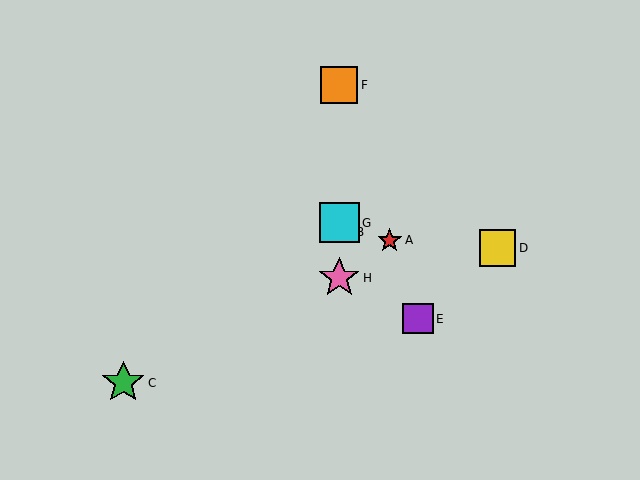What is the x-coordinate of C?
Object C is at x≈123.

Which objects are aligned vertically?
Objects B, F, G, H are aligned vertically.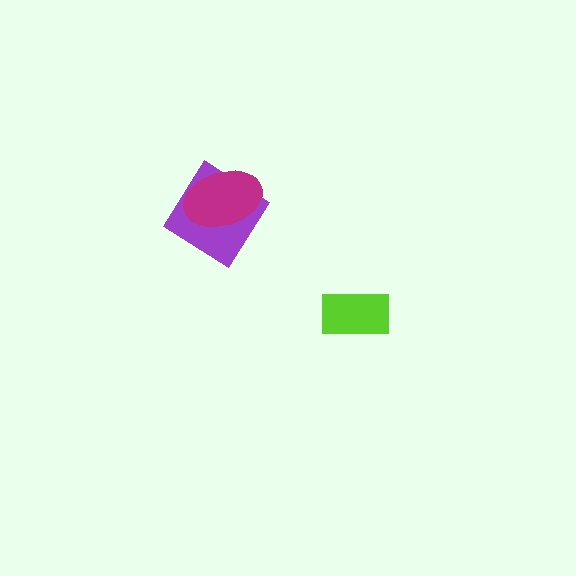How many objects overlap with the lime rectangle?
0 objects overlap with the lime rectangle.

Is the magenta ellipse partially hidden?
No, no other shape covers it.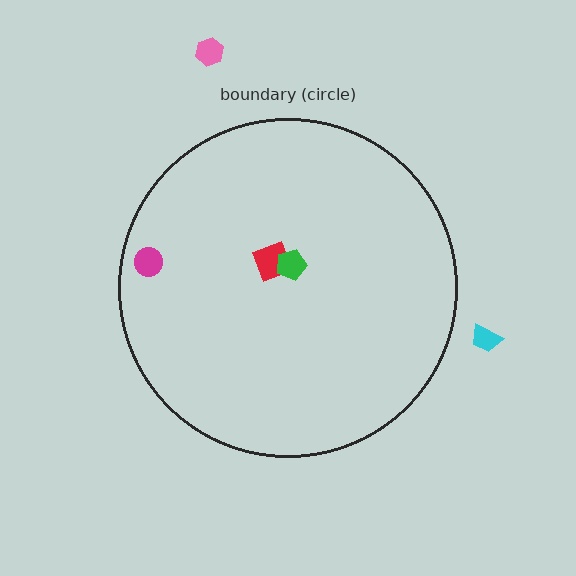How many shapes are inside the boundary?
3 inside, 2 outside.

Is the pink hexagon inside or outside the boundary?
Outside.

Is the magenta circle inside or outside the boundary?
Inside.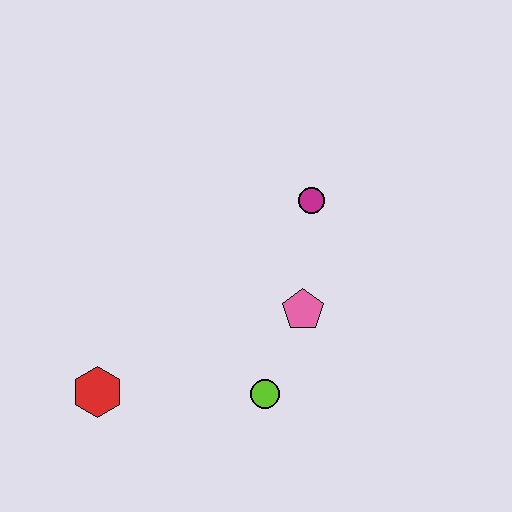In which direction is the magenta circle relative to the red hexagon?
The magenta circle is to the right of the red hexagon.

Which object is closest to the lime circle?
The pink pentagon is closest to the lime circle.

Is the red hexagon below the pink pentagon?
Yes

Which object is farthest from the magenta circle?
The red hexagon is farthest from the magenta circle.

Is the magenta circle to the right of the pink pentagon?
Yes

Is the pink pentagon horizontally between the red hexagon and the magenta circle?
Yes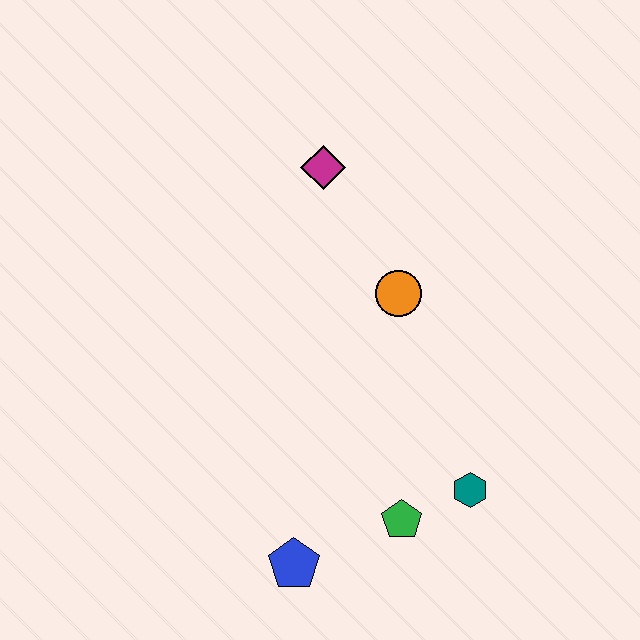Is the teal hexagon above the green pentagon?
Yes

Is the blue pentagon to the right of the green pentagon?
No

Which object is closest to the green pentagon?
The teal hexagon is closest to the green pentagon.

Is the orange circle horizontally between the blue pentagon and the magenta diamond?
No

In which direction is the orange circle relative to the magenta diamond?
The orange circle is below the magenta diamond.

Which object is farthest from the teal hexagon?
The magenta diamond is farthest from the teal hexagon.